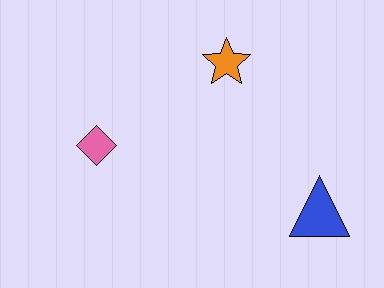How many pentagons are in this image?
There are no pentagons.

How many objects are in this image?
There are 3 objects.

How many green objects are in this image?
There are no green objects.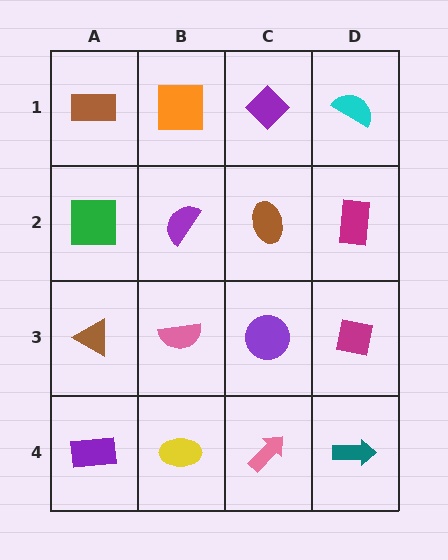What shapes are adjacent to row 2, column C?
A purple diamond (row 1, column C), a purple circle (row 3, column C), a purple semicircle (row 2, column B), a magenta rectangle (row 2, column D).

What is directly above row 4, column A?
A brown triangle.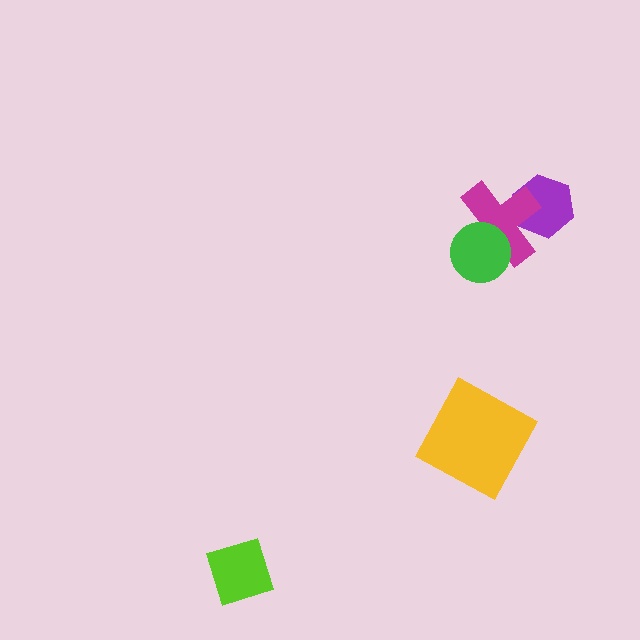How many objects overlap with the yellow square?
0 objects overlap with the yellow square.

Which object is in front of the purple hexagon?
The magenta cross is in front of the purple hexagon.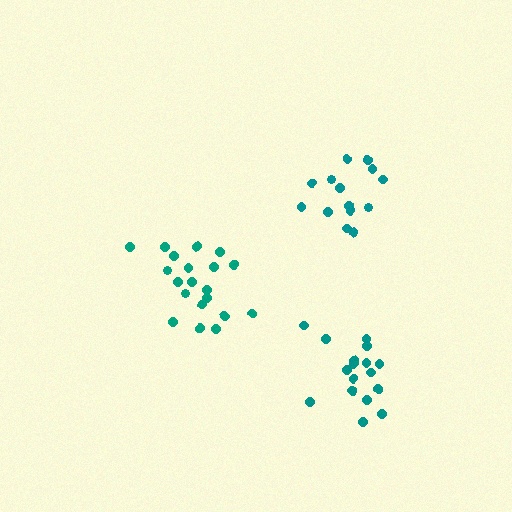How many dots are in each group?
Group 1: 20 dots, Group 2: 17 dots, Group 3: 14 dots (51 total).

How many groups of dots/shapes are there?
There are 3 groups.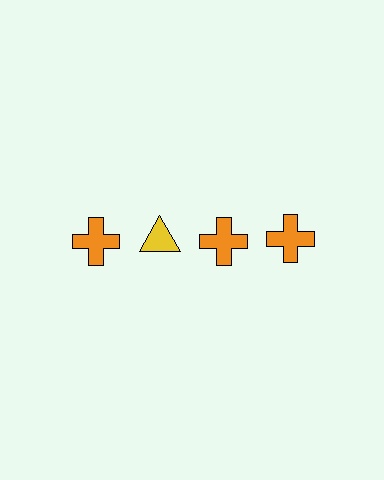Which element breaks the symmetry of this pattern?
The yellow triangle in the top row, second from left column breaks the symmetry. All other shapes are orange crosses.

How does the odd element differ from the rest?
It differs in both color (yellow instead of orange) and shape (triangle instead of cross).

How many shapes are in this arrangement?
There are 4 shapes arranged in a grid pattern.